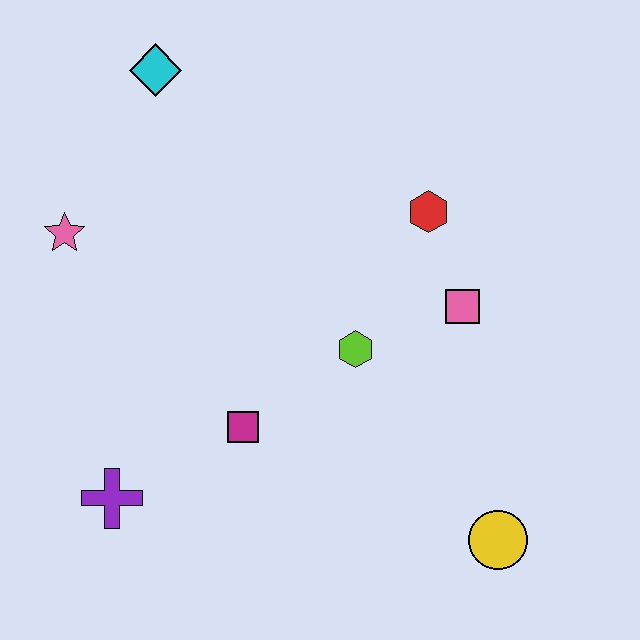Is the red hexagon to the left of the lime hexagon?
No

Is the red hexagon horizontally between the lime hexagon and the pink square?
Yes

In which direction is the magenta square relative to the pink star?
The magenta square is below the pink star.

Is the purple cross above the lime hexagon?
No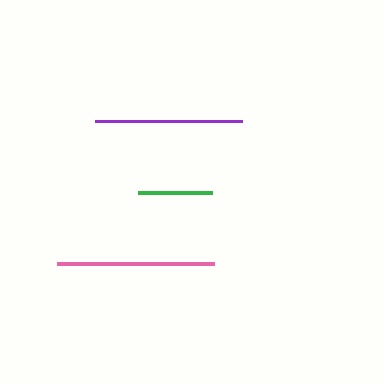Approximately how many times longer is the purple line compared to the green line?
The purple line is approximately 2.0 times the length of the green line.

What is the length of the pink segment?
The pink segment is approximately 157 pixels long.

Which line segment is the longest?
The pink line is the longest at approximately 157 pixels.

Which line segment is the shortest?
The green line is the shortest at approximately 74 pixels.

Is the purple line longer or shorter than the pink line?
The pink line is longer than the purple line.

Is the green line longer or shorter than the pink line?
The pink line is longer than the green line.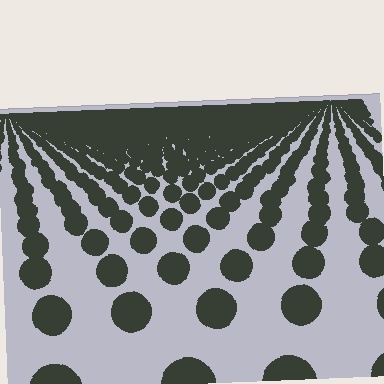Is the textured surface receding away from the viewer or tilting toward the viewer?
The surface is receding away from the viewer. Texture elements get smaller and denser toward the top.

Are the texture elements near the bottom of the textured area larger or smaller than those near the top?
Larger. Near the bottom, elements are closer to the viewer and appear at a bigger on-screen size.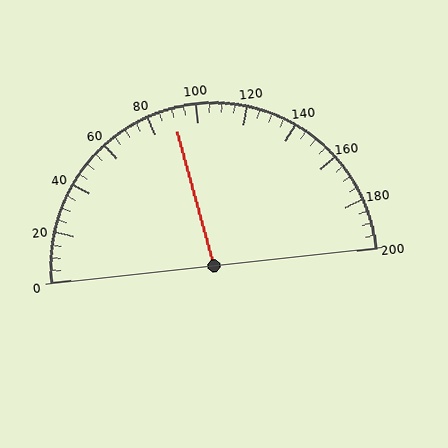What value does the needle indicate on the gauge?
The needle indicates approximately 90.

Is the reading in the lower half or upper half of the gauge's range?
The reading is in the lower half of the range (0 to 200).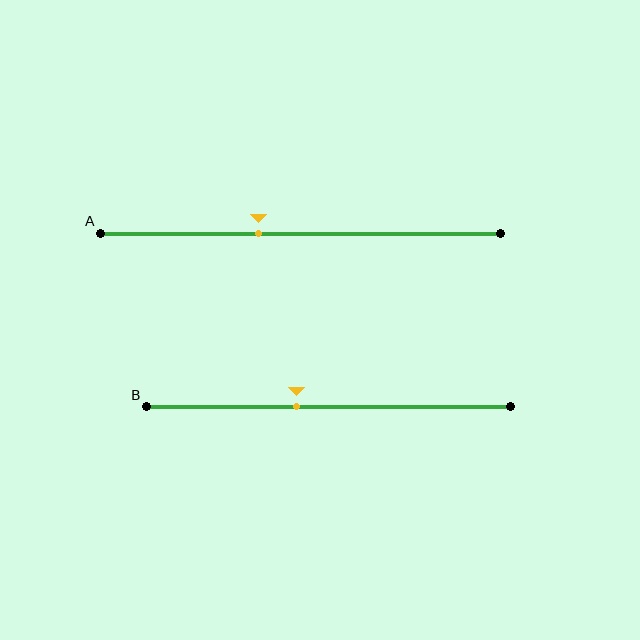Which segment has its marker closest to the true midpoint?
Segment B has its marker closest to the true midpoint.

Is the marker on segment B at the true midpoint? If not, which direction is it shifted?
No, the marker on segment B is shifted to the left by about 9% of the segment length.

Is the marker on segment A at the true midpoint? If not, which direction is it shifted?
No, the marker on segment A is shifted to the left by about 10% of the segment length.